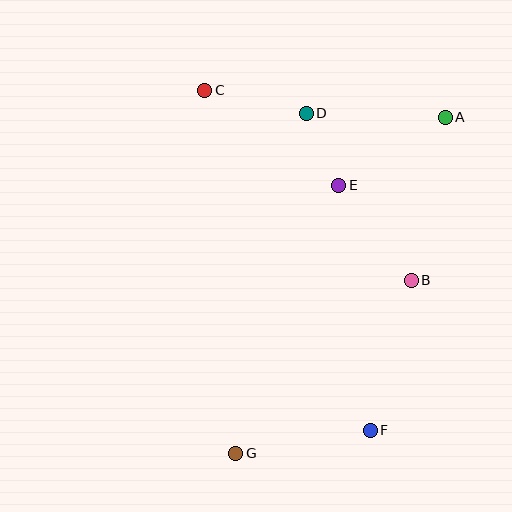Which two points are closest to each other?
Points D and E are closest to each other.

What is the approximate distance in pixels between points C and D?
The distance between C and D is approximately 104 pixels.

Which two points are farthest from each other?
Points A and G are farthest from each other.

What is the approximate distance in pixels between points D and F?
The distance between D and F is approximately 323 pixels.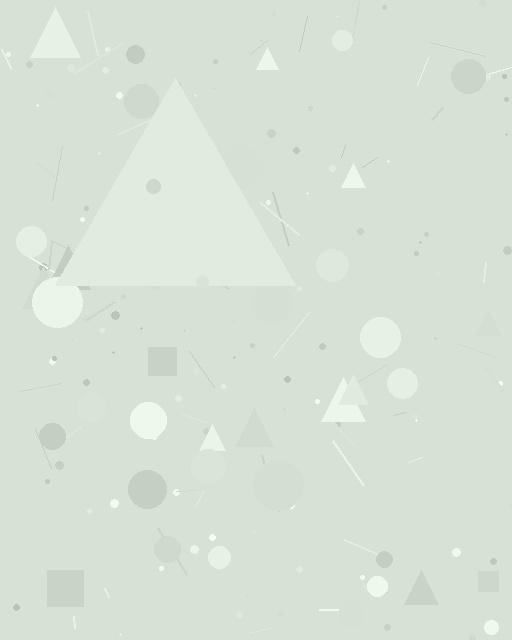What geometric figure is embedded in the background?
A triangle is embedded in the background.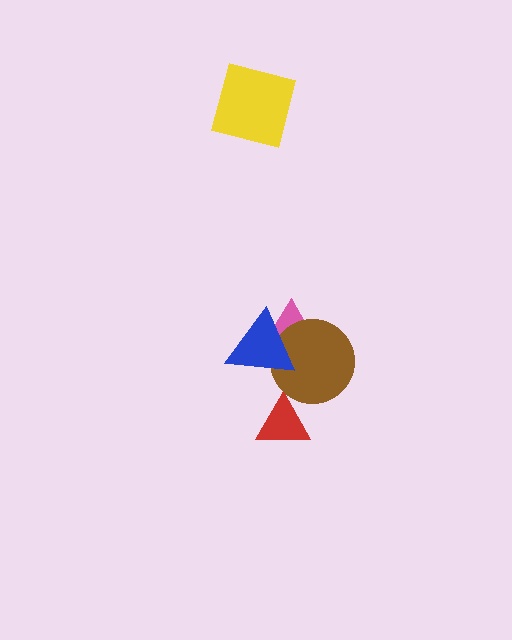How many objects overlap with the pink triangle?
2 objects overlap with the pink triangle.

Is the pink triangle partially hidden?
Yes, it is partially covered by another shape.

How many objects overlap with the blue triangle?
2 objects overlap with the blue triangle.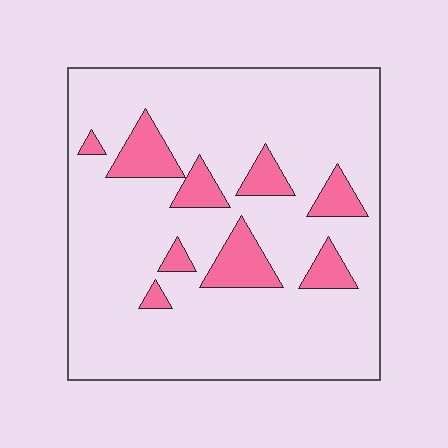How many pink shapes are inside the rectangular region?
9.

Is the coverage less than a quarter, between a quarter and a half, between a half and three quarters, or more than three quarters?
Less than a quarter.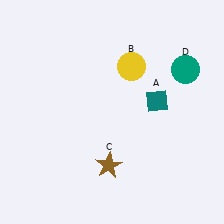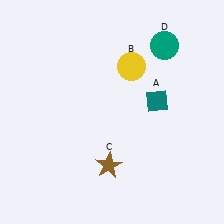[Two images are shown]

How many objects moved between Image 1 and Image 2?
1 object moved between the two images.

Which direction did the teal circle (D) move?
The teal circle (D) moved up.